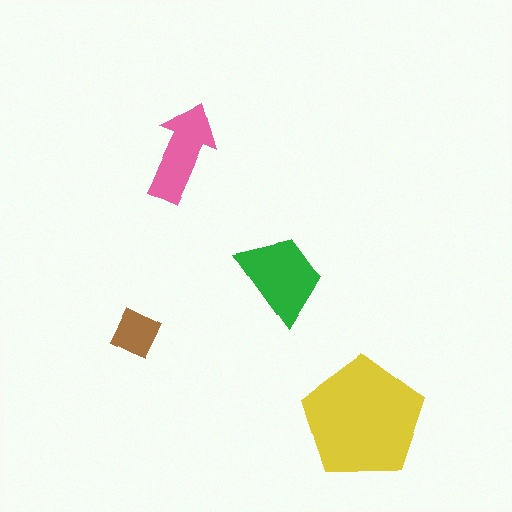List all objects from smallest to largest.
The brown diamond, the pink arrow, the green trapezoid, the yellow pentagon.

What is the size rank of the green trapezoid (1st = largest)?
2nd.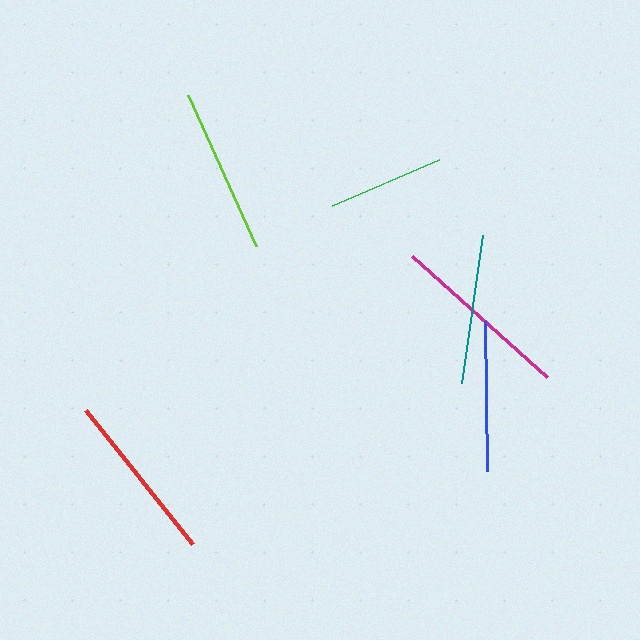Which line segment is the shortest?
The green line is the shortest at approximately 117 pixels.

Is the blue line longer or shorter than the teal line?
The blue line is longer than the teal line.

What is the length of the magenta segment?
The magenta segment is approximately 181 pixels long.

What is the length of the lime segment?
The lime segment is approximately 165 pixels long.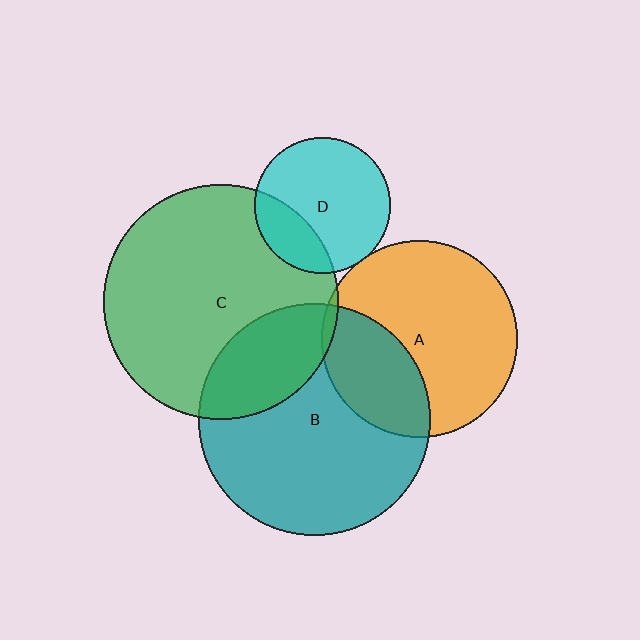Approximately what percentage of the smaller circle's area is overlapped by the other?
Approximately 5%.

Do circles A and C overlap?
Yes.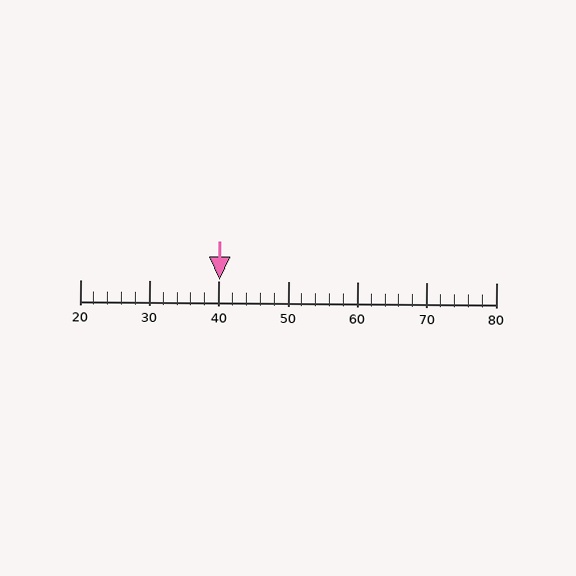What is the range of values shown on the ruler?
The ruler shows values from 20 to 80.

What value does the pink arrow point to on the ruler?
The pink arrow points to approximately 40.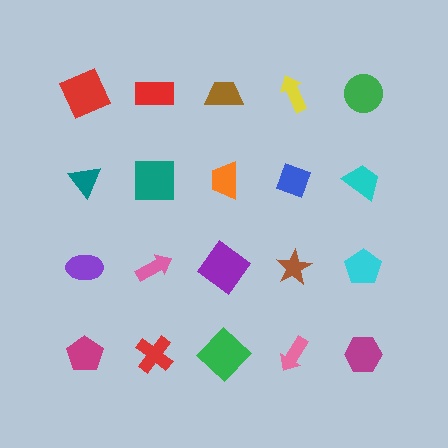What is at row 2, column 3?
An orange trapezoid.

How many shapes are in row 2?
5 shapes.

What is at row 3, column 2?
A pink arrow.